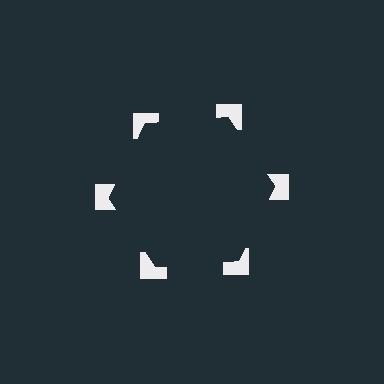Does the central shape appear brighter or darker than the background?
It typically appears slightly darker than the background, even though no actual brightness change is drawn.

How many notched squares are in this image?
There are 6 — one at each vertex of the illusory hexagon.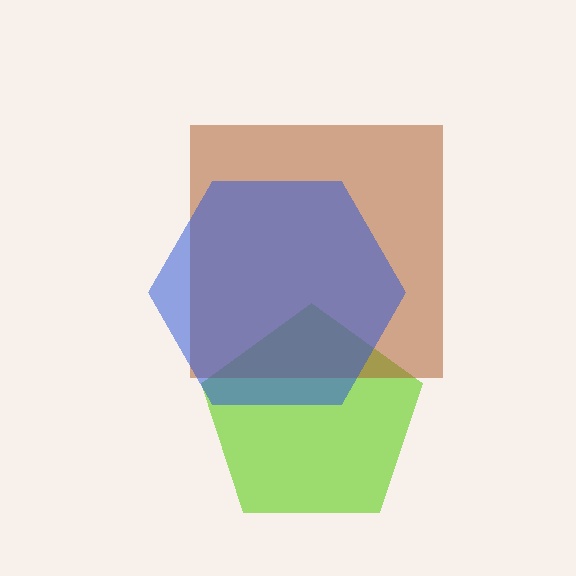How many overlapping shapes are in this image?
There are 3 overlapping shapes in the image.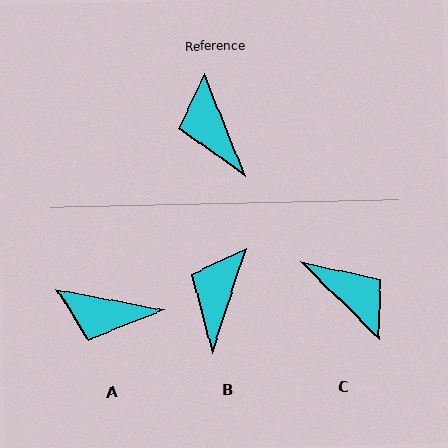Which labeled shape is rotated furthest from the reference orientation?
C, about 157 degrees away.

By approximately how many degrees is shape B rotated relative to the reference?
Approximately 39 degrees clockwise.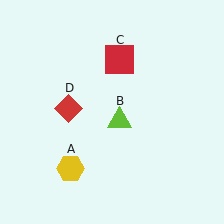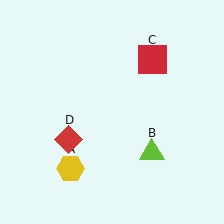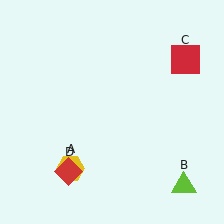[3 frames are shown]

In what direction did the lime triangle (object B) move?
The lime triangle (object B) moved down and to the right.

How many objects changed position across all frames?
3 objects changed position: lime triangle (object B), red square (object C), red diamond (object D).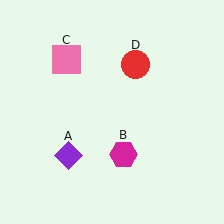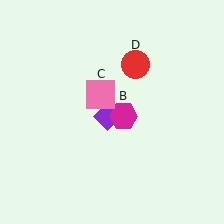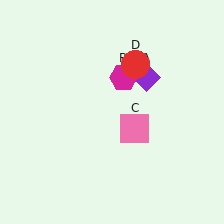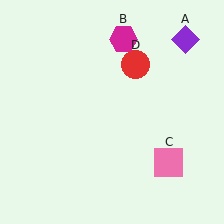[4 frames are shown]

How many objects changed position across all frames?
3 objects changed position: purple diamond (object A), magenta hexagon (object B), pink square (object C).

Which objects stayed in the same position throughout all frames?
Red circle (object D) remained stationary.